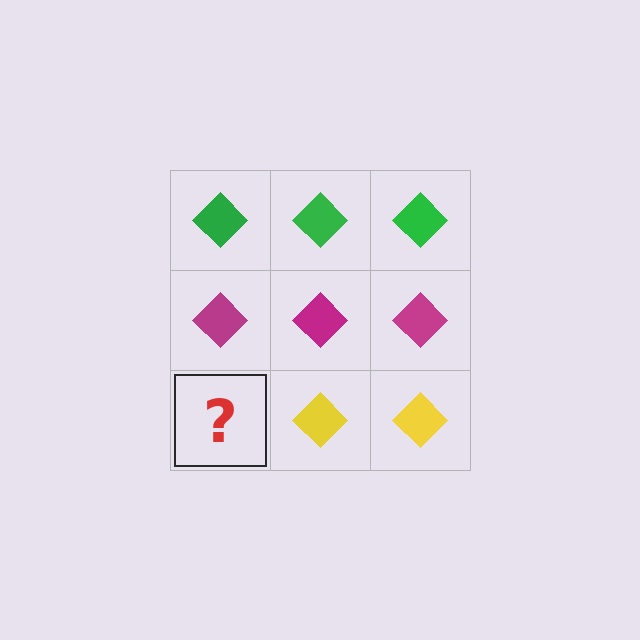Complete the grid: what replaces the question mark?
The question mark should be replaced with a yellow diamond.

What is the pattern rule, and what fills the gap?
The rule is that each row has a consistent color. The gap should be filled with a yellow diamond.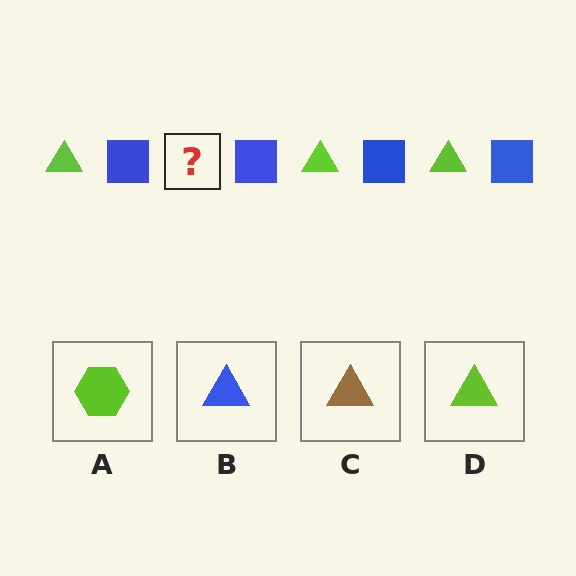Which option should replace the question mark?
Option D.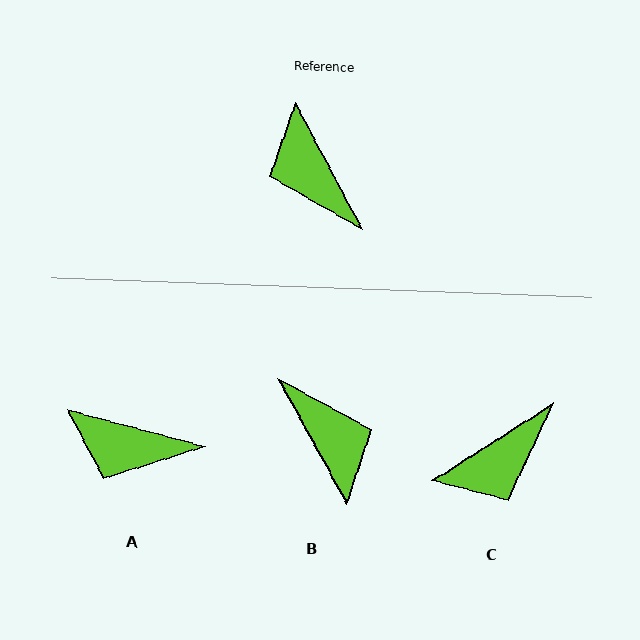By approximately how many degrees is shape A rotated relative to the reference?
Approximately 47 degrees counter-clockwise.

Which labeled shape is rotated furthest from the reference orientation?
B, about 179 degrees away.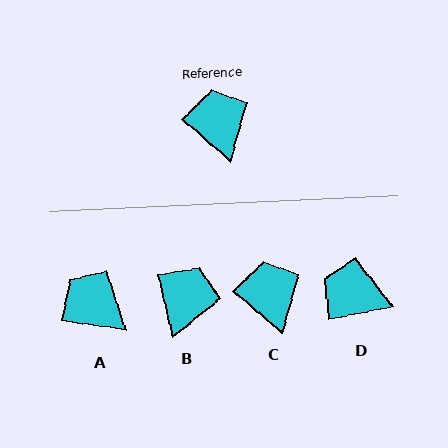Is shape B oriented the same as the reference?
No, it is off by about 36 degrees.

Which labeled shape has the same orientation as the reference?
C.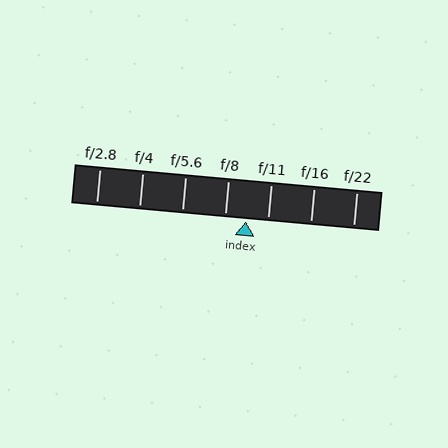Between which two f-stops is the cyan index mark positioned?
The index mark is between f/8 and f/11.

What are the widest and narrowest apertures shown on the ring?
The widest aperture shown is f/2.8 and the narrowest is f/22.